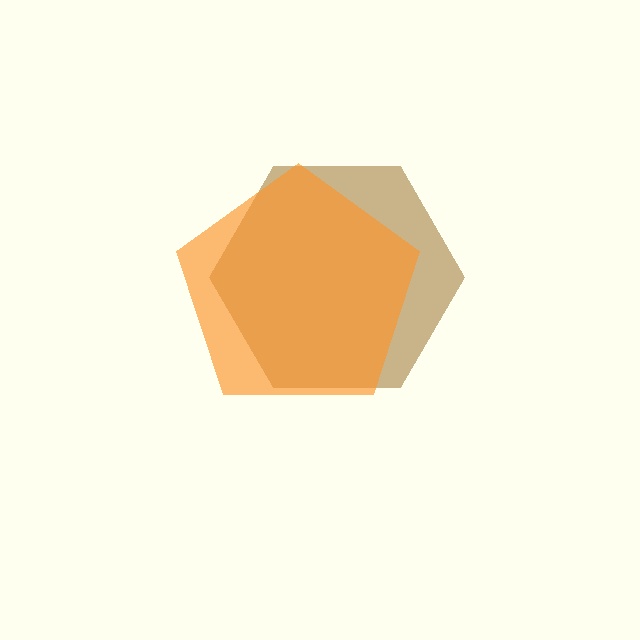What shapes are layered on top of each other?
The layered shapes are: a brown hexagon, an orange pentagon.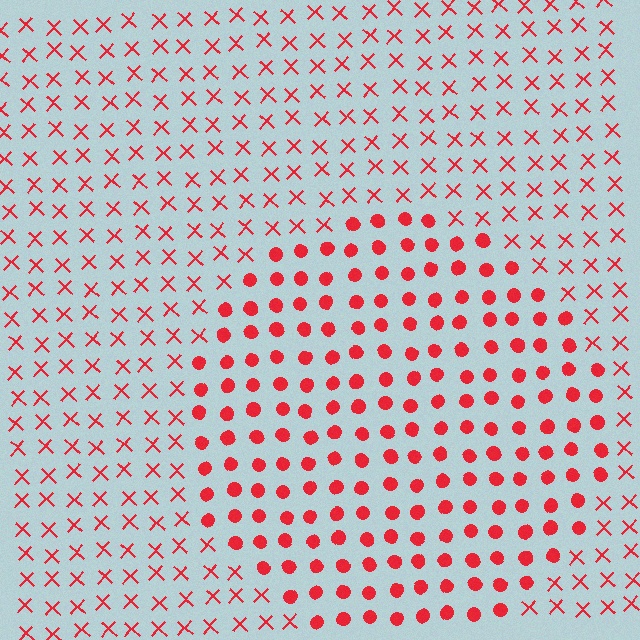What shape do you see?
I see a circle.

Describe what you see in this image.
The image is filled with small red elements arranged in a uniform grid. A circle-shaped region contains circles, while the surrounding area contains X marks. The boundary is defined purely by the change in element shape.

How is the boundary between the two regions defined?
The boundary is defined by a change in element shape: circles inside vs. X marks outside. All elements share the same color and spacing.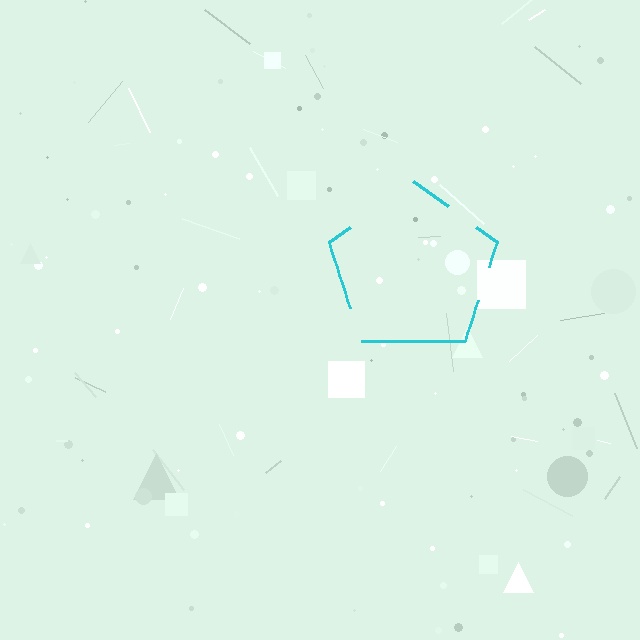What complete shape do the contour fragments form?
The contour fragments form a pentagon.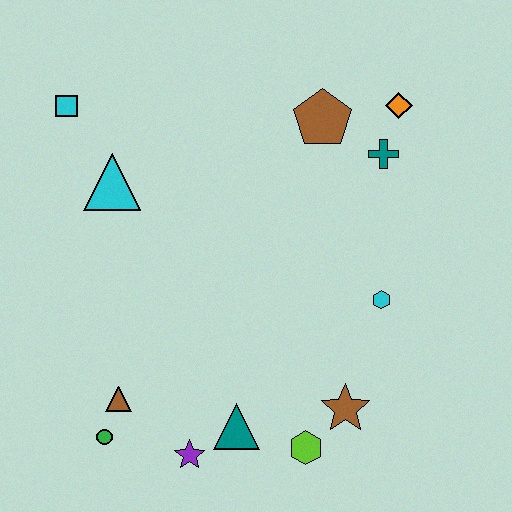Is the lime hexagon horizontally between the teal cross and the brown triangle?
Yes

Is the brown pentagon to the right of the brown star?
No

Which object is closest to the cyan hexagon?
The brown star is closest to the cyan hexagon.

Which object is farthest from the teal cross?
The green circle is farthest from the teal cross.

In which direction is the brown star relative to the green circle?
The brown star is to the right of the green circle.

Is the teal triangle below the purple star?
No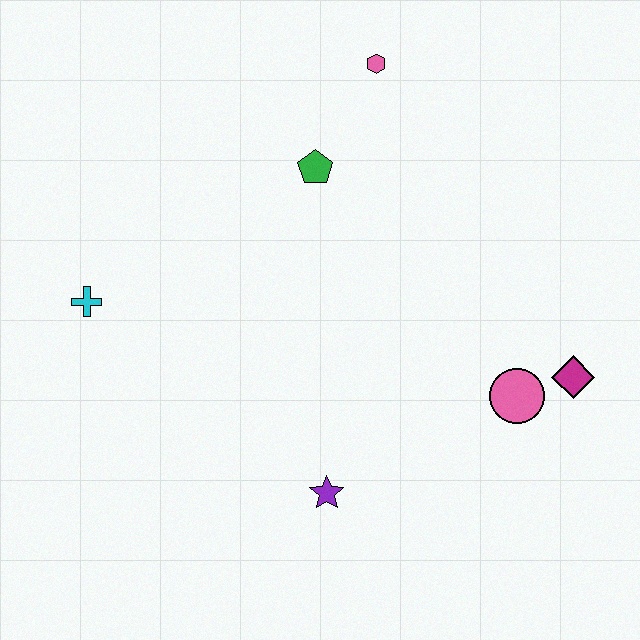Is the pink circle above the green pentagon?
No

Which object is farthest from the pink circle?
The cyan cross is farthest from the pink circle.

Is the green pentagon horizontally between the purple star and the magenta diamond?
No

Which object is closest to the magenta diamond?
The pink circle is closest to the magenta diamond.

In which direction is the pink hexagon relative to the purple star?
The pink hexagon is above the purple star.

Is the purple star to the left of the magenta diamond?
Yes